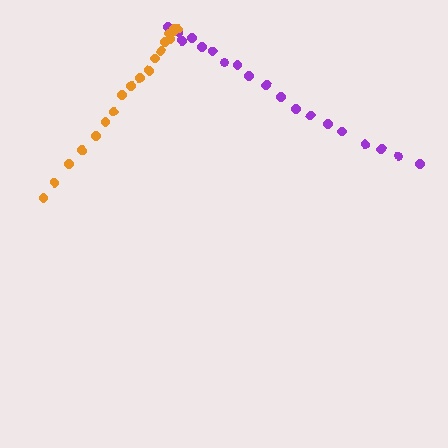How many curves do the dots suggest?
There are 2 distinct paths.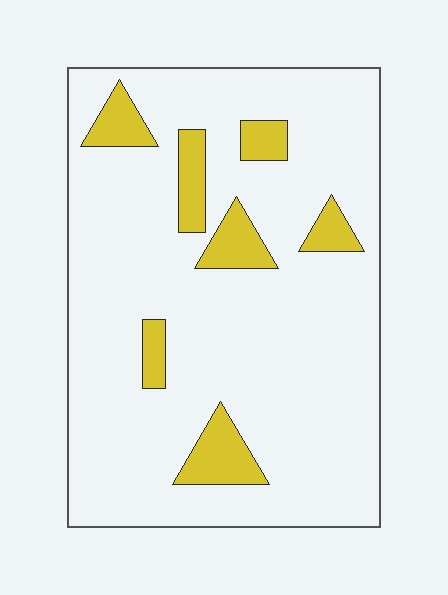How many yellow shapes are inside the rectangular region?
7.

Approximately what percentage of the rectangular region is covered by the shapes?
Approximately 15%.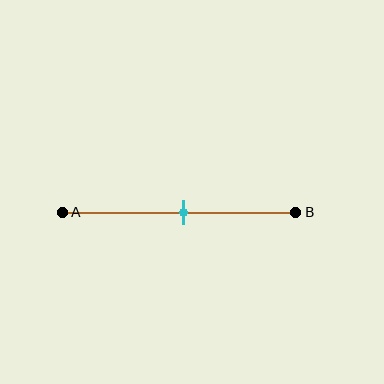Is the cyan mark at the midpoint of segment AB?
Yes, the mark is approximately at the midpoint.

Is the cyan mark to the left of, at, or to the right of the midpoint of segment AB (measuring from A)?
The cyan mark is approximately at the midpoint of segment AB.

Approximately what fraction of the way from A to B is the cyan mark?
The cyan mark is approximately 50% of the way from A to B.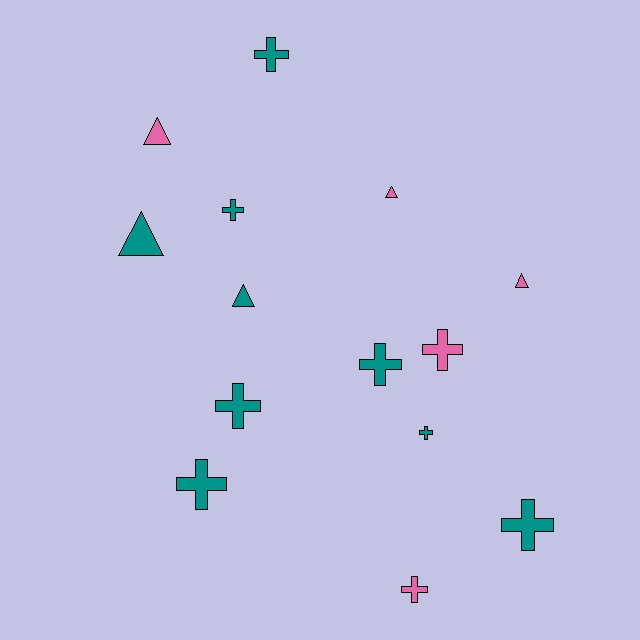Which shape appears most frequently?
Cross, with 9 objects.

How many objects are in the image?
There are 14 objects.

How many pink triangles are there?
There are 3 pink triangles.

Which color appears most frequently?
Teal, with 9 objects.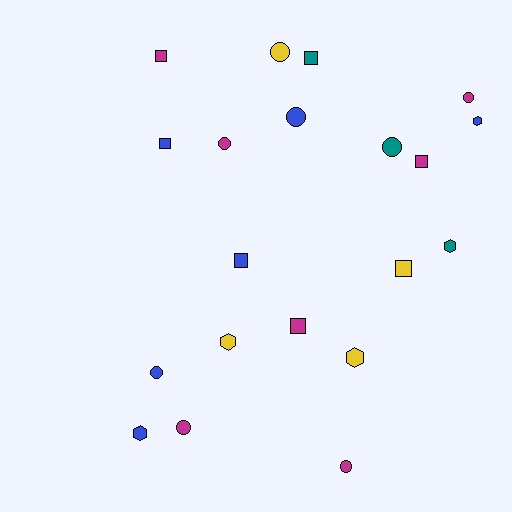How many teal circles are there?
There is 1 teal circle.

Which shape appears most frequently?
Circle, with 8 objects.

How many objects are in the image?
There are 20 objects.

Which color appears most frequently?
Magenta, with 7 objects.